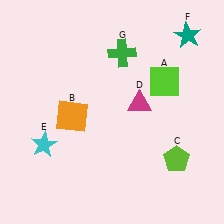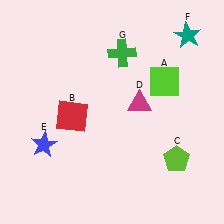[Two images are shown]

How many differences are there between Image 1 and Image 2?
There are 2 differences between the two images.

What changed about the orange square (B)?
In Image 1, B is orange. In Image 2, it changed to red.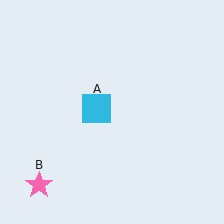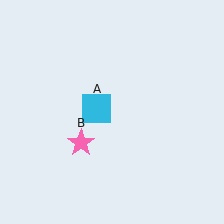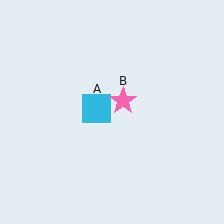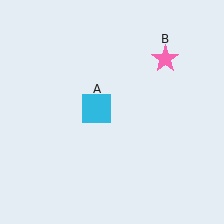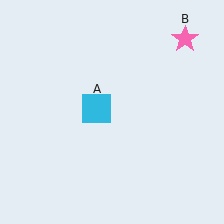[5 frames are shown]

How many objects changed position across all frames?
1 object changed position: pink star (object B).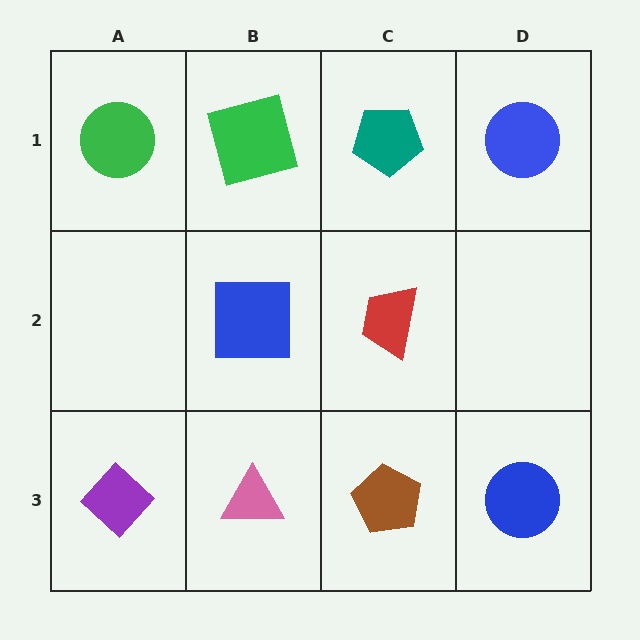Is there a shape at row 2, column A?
No, that cell is empty.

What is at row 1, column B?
A green square.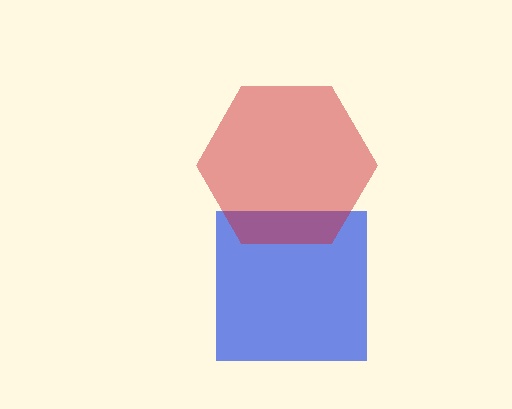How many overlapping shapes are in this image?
There are 2 overlapping shapes in the image.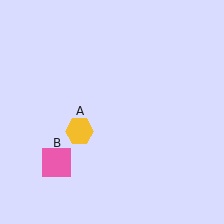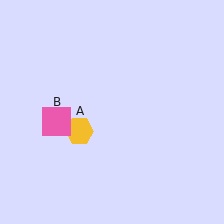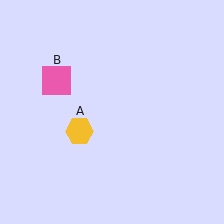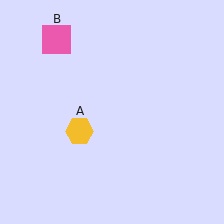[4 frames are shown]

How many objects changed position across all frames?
1 object changed position: pink square (object B).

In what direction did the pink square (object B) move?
The pink square (object B) moved up.